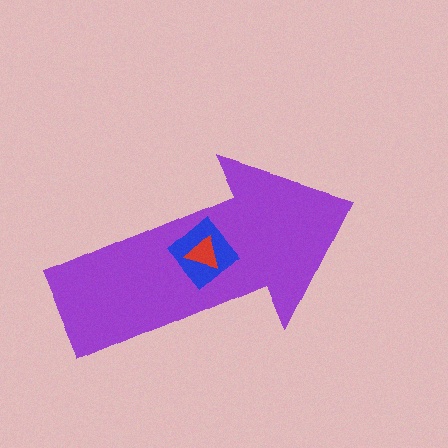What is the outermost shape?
The purple arrow.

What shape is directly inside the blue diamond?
The red triangle.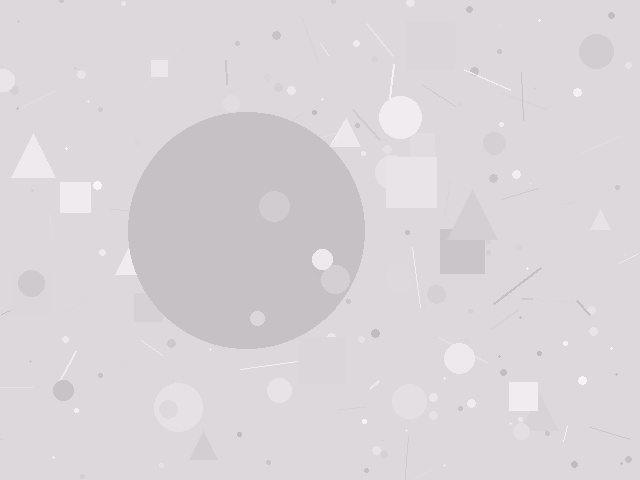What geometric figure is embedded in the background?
A circle is embedded in the background.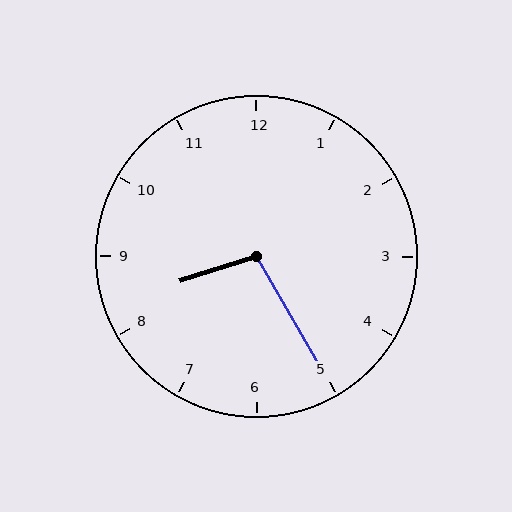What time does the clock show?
8:25.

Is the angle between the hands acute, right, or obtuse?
It is obtuse.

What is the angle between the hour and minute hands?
Approximately 102 degrees.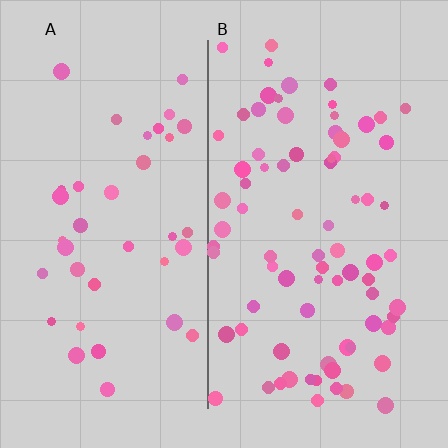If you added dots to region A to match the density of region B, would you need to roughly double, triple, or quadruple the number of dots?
Approximately double.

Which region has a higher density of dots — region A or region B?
B (the right).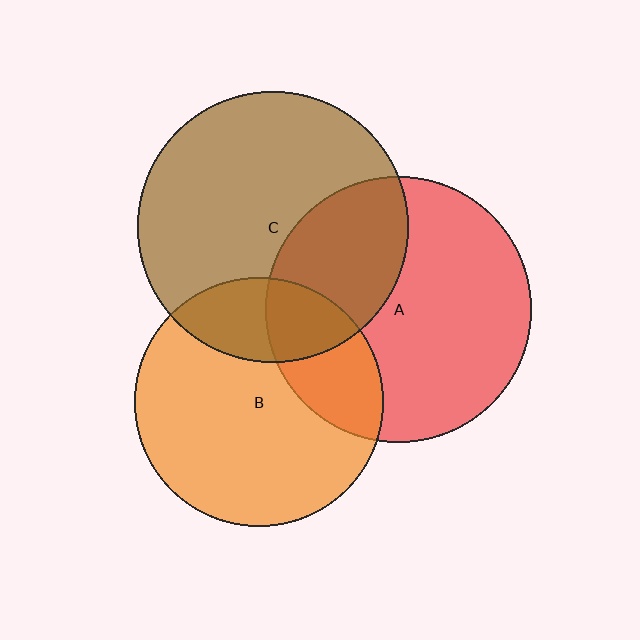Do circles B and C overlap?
Yes.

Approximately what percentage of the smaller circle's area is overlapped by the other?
Approximately 25%.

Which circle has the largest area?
Circle C (brown).